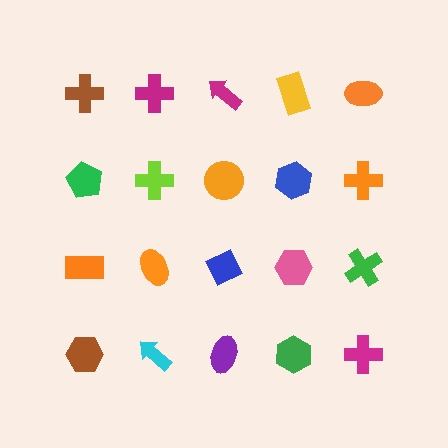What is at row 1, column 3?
A magenta arrow.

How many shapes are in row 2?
5 shapes.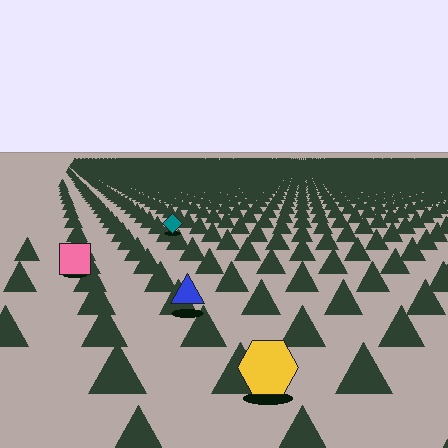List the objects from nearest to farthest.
From nearest to farthest: the yellow hexagon, the blue triangle, the pink square, the teal diamond.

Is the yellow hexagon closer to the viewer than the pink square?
Yes. The yellow hexagon is closer — you can tell from the texture gradient: the ground texture is coarser near it.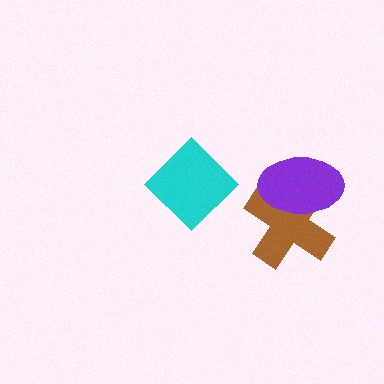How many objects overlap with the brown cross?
1 object overlaps with the brown cross.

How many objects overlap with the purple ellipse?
1 object overlaps with the purple ellipse.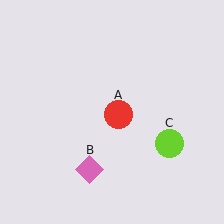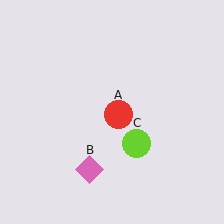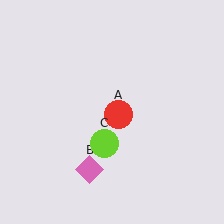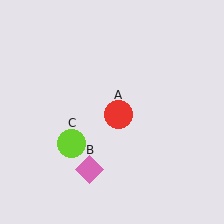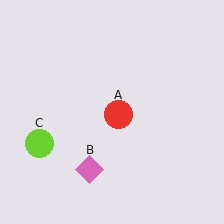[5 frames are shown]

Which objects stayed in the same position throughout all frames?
Red circle (object A) and pink diamond (object B) remained stationary.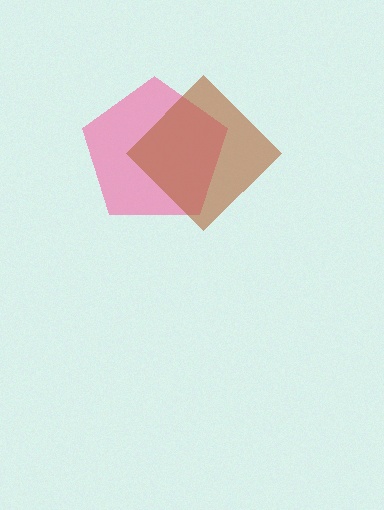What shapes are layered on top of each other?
The layered shapes are: a pink pentagon, a brown diamond.